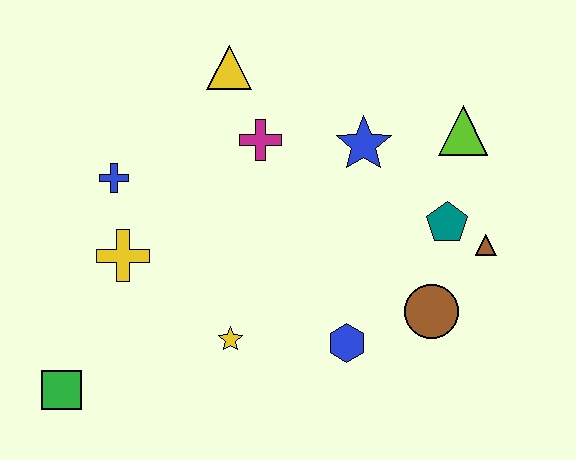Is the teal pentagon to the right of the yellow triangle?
Yes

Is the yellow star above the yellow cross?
No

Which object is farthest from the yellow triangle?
The green square is farthest from the yellow triangle.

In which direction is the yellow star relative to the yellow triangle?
The yellow star is below the yellow triangle.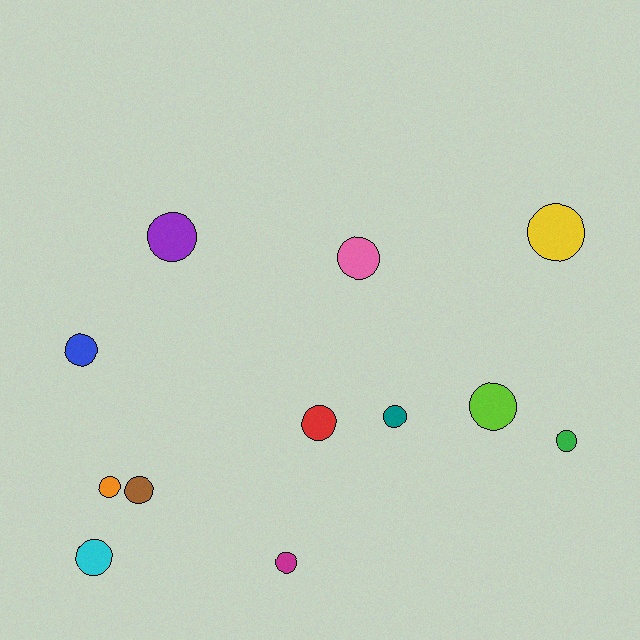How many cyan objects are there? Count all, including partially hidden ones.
There is 1 cyan object.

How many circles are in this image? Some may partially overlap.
There are 12 circles.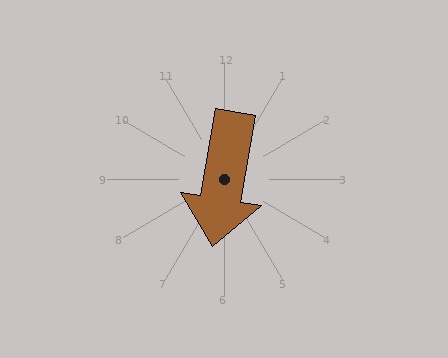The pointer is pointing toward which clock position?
Roughly 6 o'clock.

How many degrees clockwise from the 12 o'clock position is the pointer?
Approximately 190 degrees.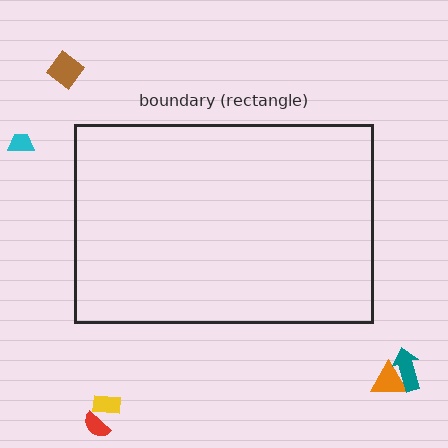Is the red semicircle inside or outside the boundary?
Outside.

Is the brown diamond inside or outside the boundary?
Outside.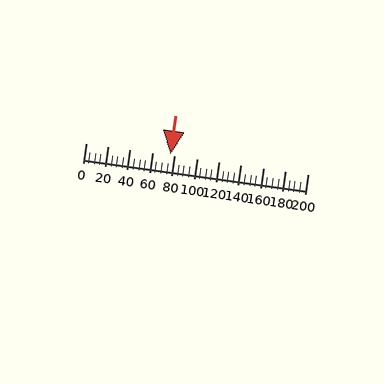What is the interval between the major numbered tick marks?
The major tick marks are spaced 20 units apart.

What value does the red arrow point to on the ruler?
The red arrow points to approximately 76.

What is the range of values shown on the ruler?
The ruler shows values from 0 to 200.